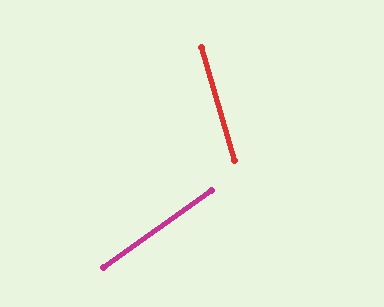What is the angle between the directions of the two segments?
Approximately 71 degrees.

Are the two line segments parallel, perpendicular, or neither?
Neither parallel nor perpendicular — they differ by about 71°.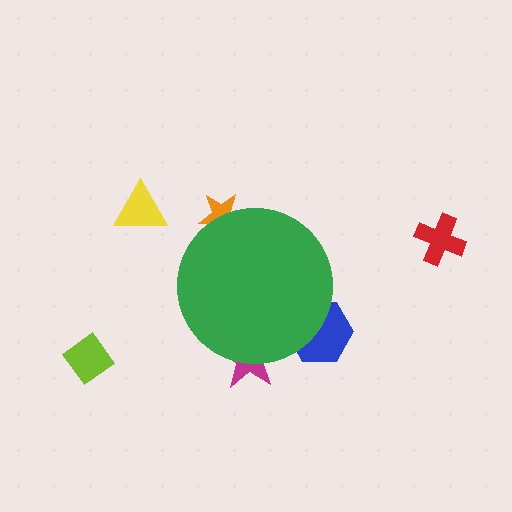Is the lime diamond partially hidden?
No, the lime diamond is fully visible.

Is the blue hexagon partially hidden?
Yes, the blue hexagon is partially hidden behind the green circle.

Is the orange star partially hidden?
Yes, the orange star is partially hidden behind the green circle.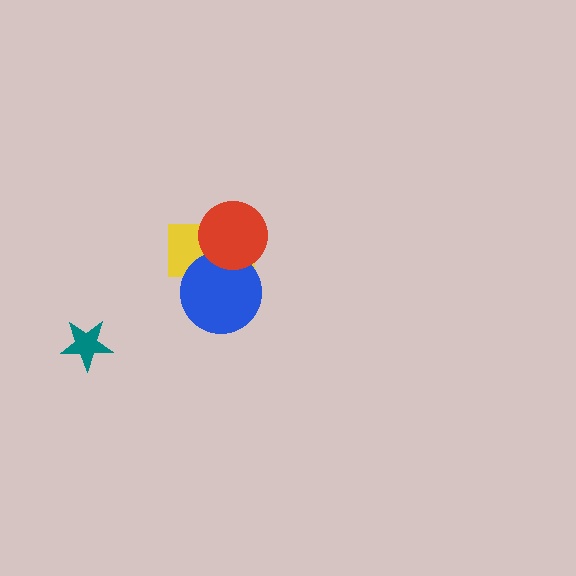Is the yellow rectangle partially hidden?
Yes, it is partially covered by another shape.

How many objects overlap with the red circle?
2 objects overlap with the red circle.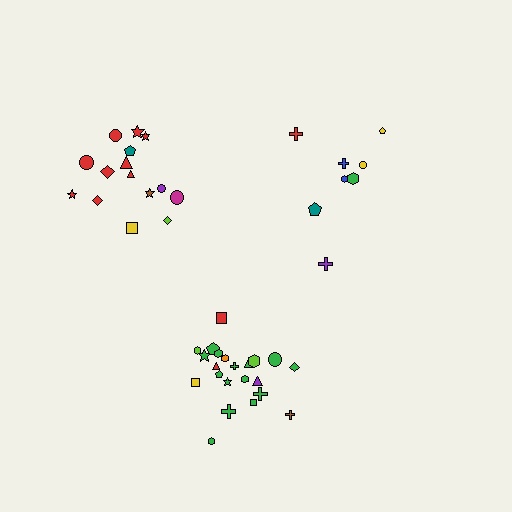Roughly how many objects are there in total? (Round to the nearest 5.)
Roughly 45 objects in total.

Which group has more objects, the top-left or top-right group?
The top-left group.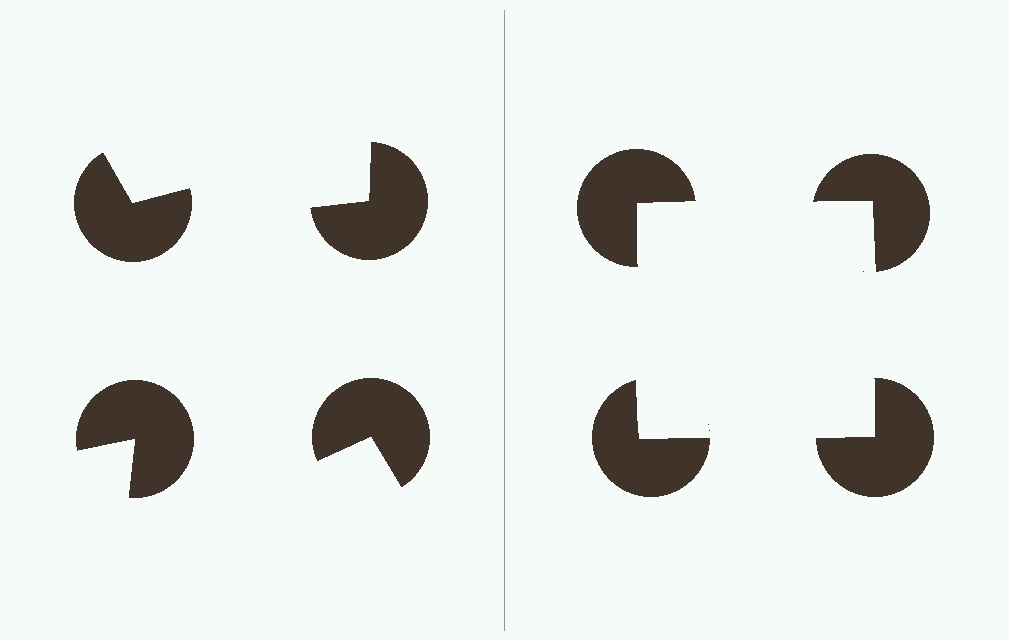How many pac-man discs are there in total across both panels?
8 — 4 on each side.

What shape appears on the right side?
An illusory square.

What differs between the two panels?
The pac-man discs are positioned identically on both sides; only the wedge orientations differ. On the right they align to a square; on the left they are misaligned.